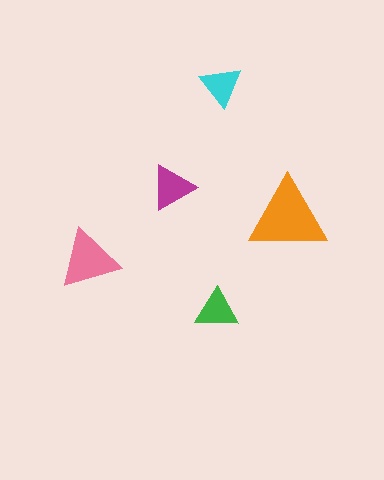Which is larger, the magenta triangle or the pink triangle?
The pink one.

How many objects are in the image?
There are 5 objects in the image.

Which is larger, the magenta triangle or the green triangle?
The magenta one.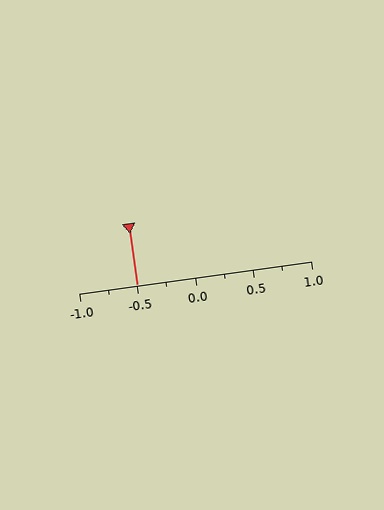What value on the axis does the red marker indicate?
The marker indicates approximately -0.5.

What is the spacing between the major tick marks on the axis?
The major ticks are spaced 0.5 apart.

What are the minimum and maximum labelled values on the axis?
The axis runs from -1.0 to 1.0.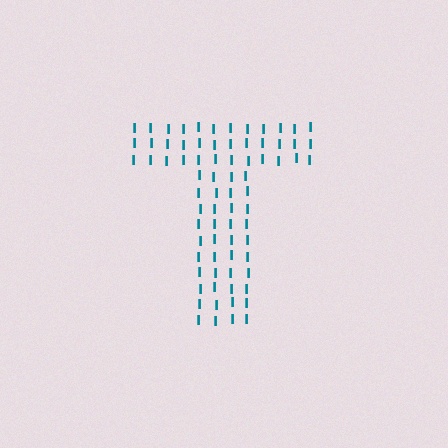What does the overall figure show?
The overall figure shows the letter T.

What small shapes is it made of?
It is made of small letter I's.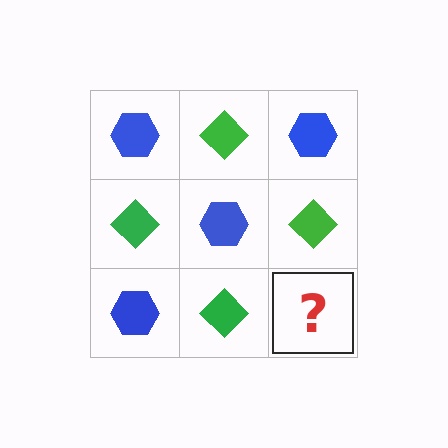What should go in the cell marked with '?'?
The missing cell should contain a blue hexagon.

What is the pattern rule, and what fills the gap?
The rule is that it alternates blue hexagon and green diamond in a checkerboard pattern. The gap should be filled with a blue hexagon.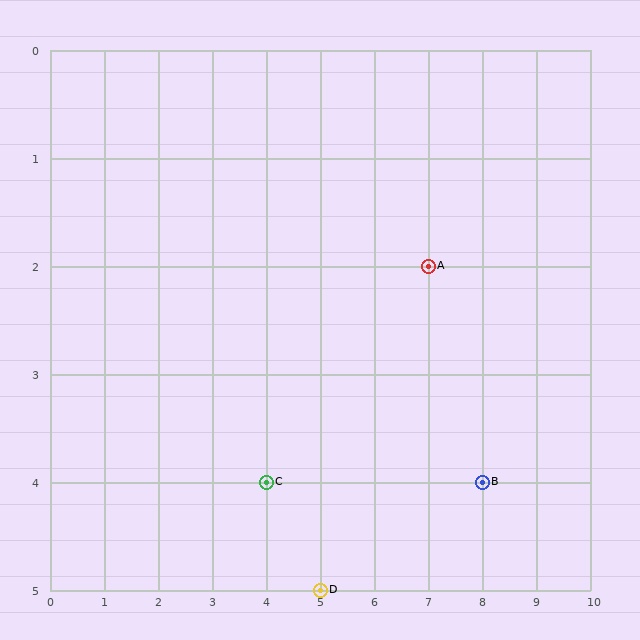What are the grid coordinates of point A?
Point A is at grid coordinates (7, 2).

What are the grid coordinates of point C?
Point C is at grid coordinates (4, 4).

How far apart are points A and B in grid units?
Points A and B are 1 column and 2 rows apart (about 2.2 grid units diagonally).